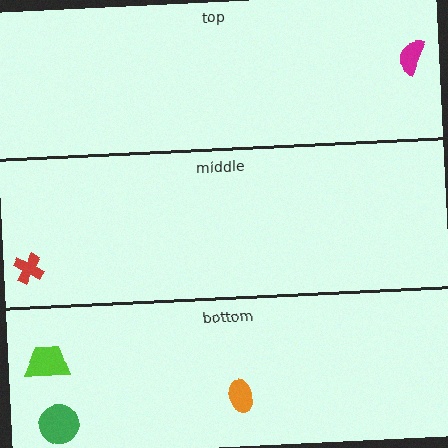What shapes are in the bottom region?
The green circle, the lime trapezoid, the orange ellipse.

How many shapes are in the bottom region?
3.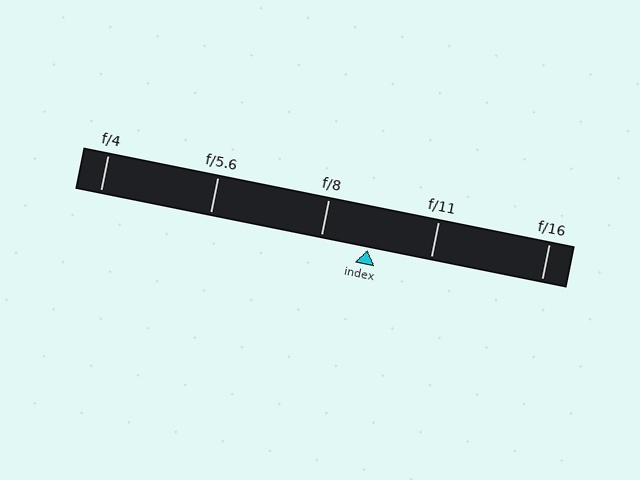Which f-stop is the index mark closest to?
The index mark is closest to f/8.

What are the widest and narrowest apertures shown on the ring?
The widest aperture shown is f/4 and the narrowest is f/16.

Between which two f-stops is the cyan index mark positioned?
The index mark is between f/8 and f/11.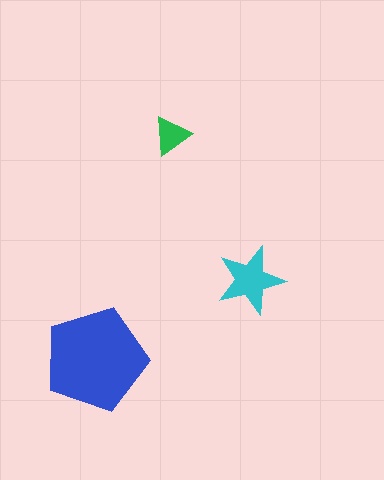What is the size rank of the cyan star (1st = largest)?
2nd.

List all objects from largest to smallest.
The blue pentagon, the cyan star, the green triangle.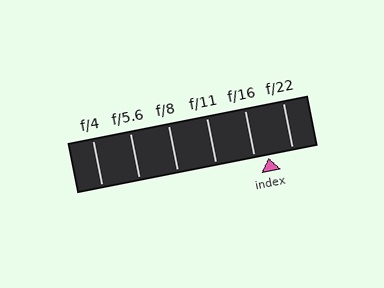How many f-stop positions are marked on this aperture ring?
There are 6 f-stop positions marked.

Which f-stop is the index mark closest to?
The index mark is closest to f/16.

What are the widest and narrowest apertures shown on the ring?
The widest aperture shown is f/4 and the narrowest is f/22.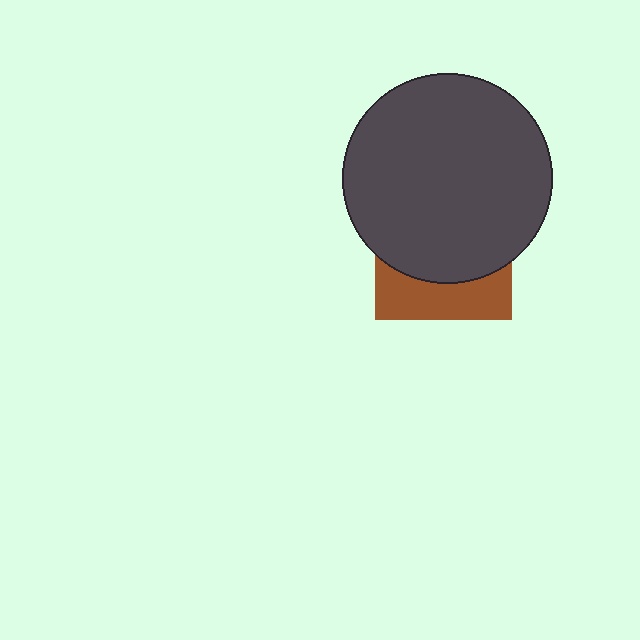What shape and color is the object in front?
The object in front is a dark gray circle.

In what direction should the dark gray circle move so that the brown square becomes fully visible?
The dark gray circle should move up. That is the shortest direction to clear the overlap and leave the brown square fully visible.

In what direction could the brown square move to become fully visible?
The brown square could move down. That would shift it out from behind the dark gray circle entirely.